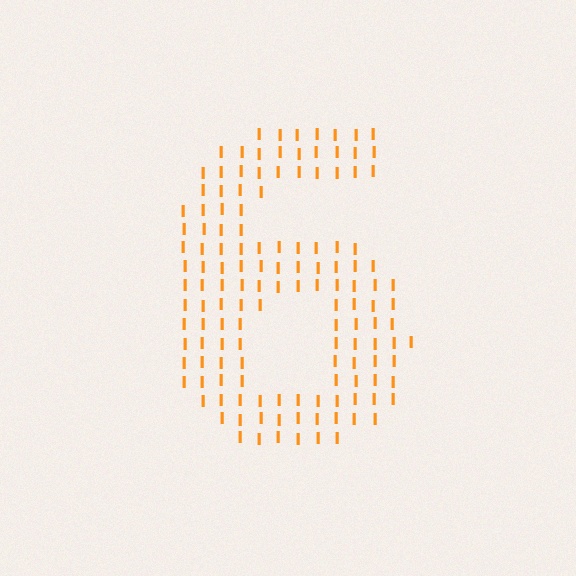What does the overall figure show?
The overall figure shows the digit 6.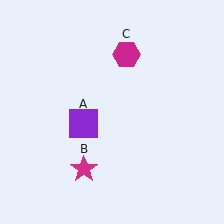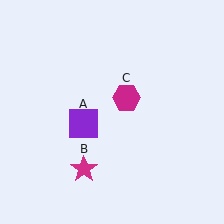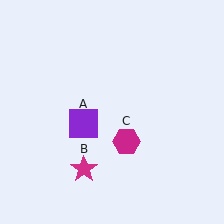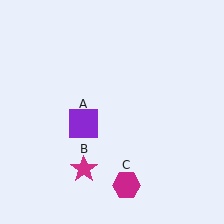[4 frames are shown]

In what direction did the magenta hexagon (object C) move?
The magenta hexagon (object C) moved down.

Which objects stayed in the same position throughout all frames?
Purple square (object A) and magenta star (object B) remained stationary.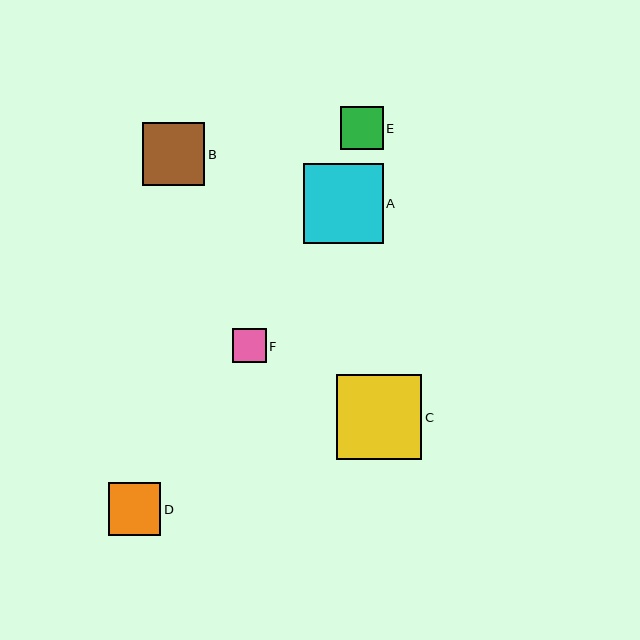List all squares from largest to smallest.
From largest to smallest: C, A, B, D, E, F.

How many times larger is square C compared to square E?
Square C is approximately 2.0 times the size of square E.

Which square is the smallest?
Square F is the smallest with a size of approximately 34 pixels.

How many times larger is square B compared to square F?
Square B is approximately 1.9 times the size of square F.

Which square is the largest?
Square C is the largest with a size of approximately 85 pixels.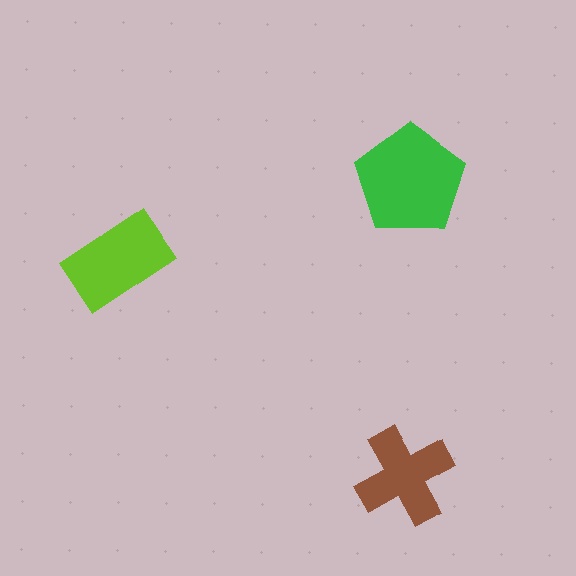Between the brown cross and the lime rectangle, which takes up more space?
The lime rectangle.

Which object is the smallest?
The brown cross.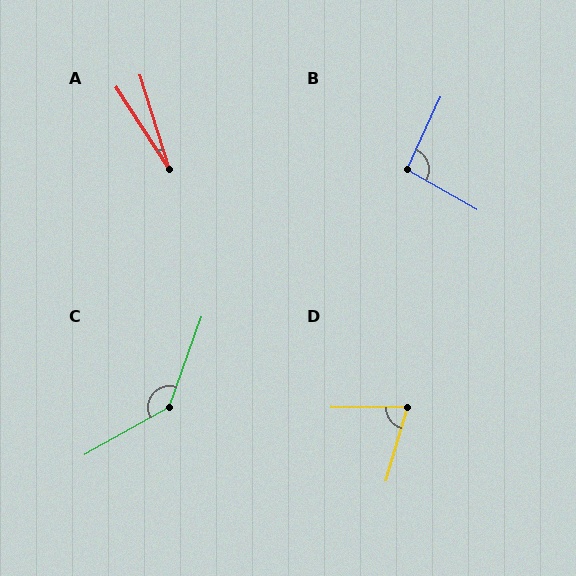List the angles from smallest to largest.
A (16°), D (75°), B (95°), C (139°).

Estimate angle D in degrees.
Approximately 75 degrees.